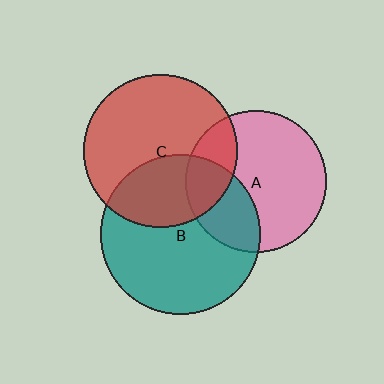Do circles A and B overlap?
Yes.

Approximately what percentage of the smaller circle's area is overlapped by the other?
Approximately 30%.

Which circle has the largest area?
Circle B (teal).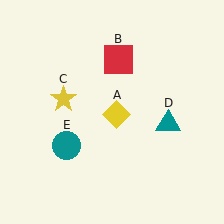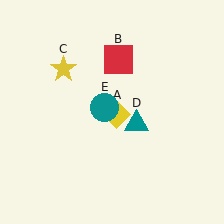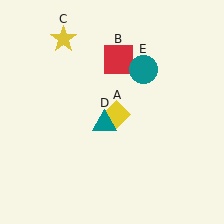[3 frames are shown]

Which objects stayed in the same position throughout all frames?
Yellow diamond (object A) and red square (object B) remained stationary.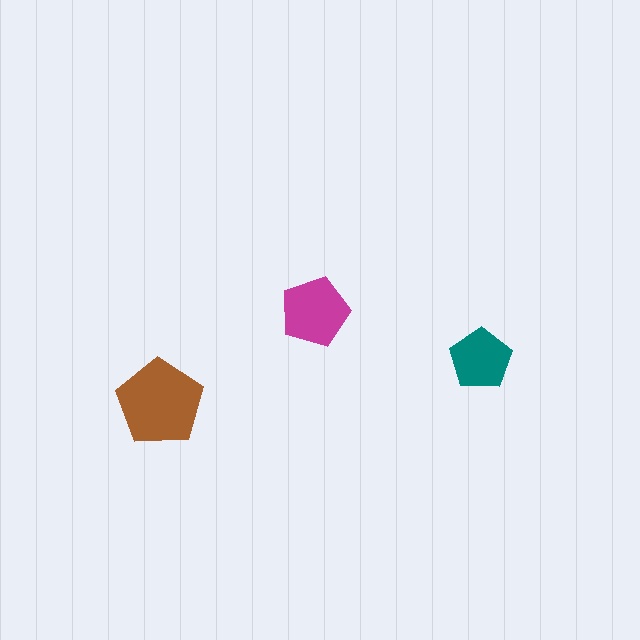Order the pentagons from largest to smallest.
the brown one, the magenta one, the teal one.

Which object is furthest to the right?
The teal pentagon is rightmost.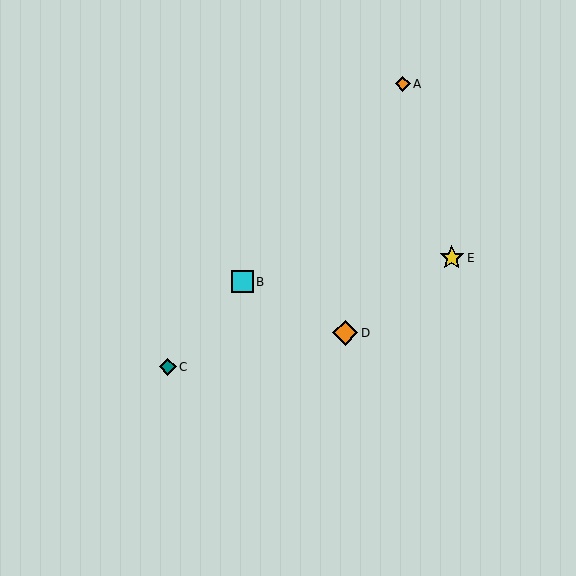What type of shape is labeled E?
Shape E is a yellow star.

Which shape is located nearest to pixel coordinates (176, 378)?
The teal diamond (labeled C) at (168, 367) is nearest to that location.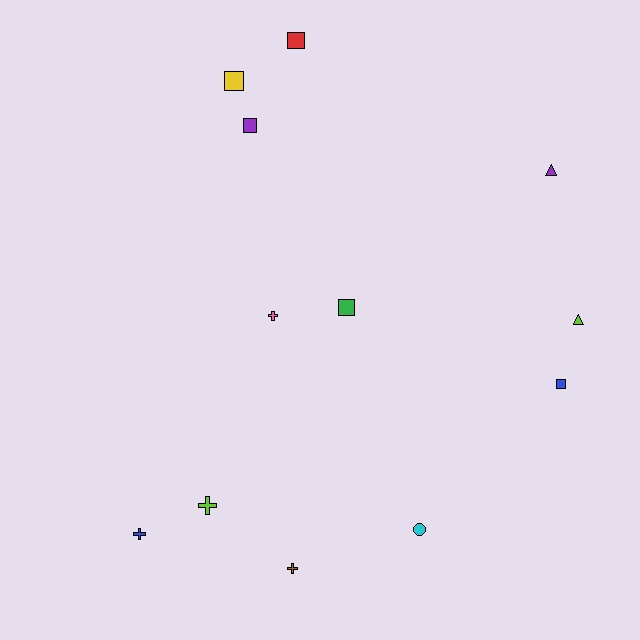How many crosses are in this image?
There are 4 crosses.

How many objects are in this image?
There are 12 objects.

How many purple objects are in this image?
There are 2 purple objects.